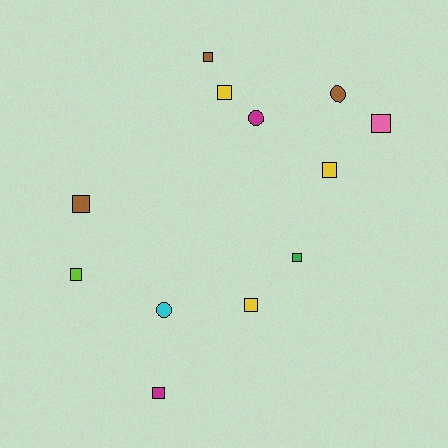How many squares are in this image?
There are 9 squares.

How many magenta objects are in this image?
There are 2 magenta objects.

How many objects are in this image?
There are 12 objects.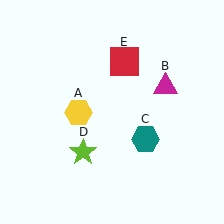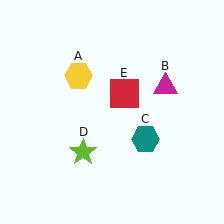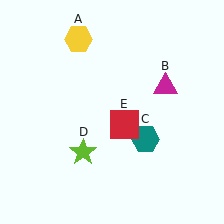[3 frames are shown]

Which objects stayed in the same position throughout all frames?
Magenta triangle (object B) and teal hexagon (object C) and lime star (object D) remained stationary.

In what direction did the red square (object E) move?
The red square (object E) moved down.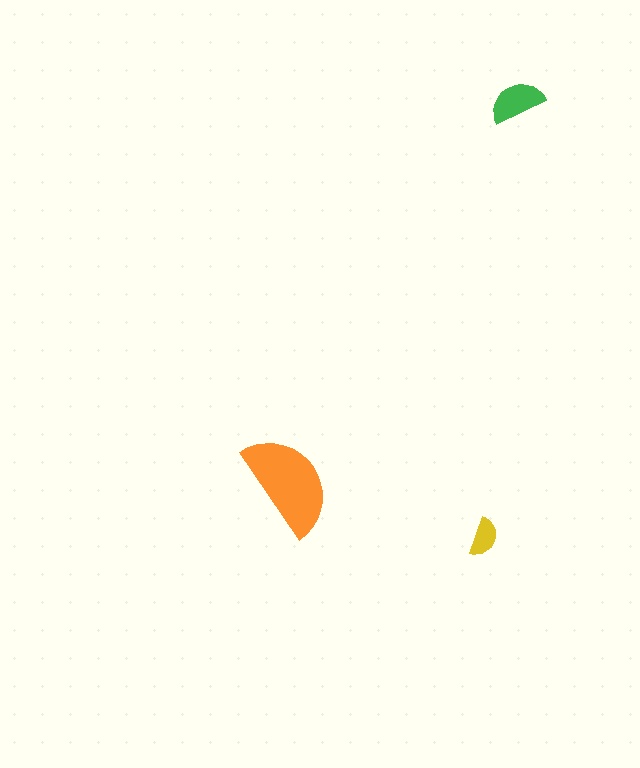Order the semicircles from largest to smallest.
the orange one, the green one, the yellow one.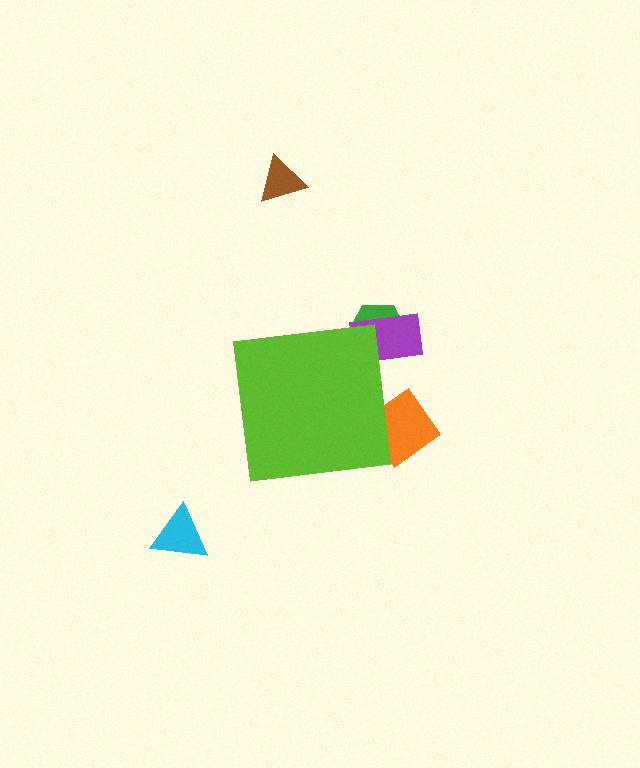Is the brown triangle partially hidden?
No, the brown triangle is fully visible.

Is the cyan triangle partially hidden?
No, the cyan triangle is fully visible.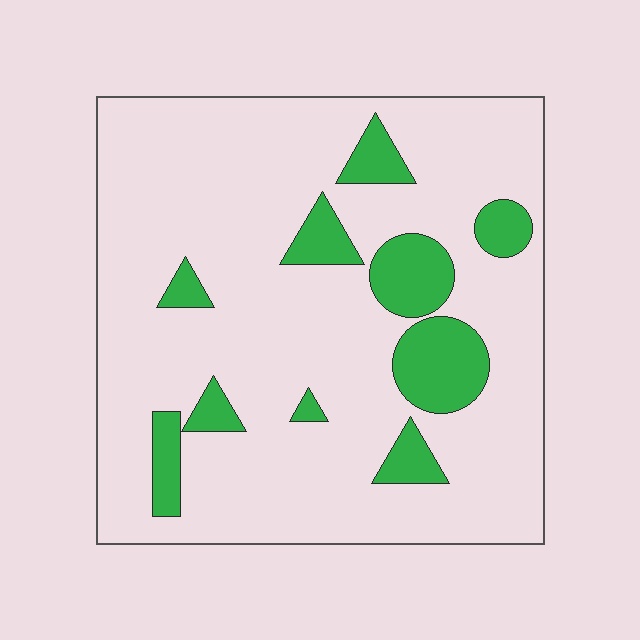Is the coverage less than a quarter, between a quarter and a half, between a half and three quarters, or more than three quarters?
Less than a quarter.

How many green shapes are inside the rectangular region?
10.